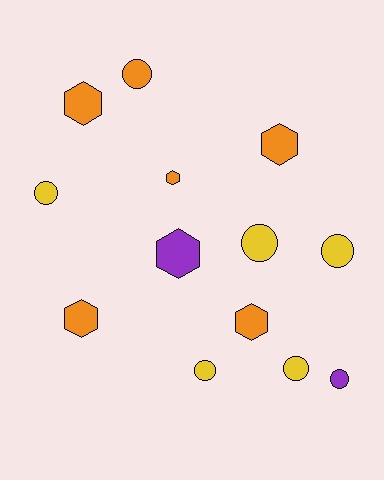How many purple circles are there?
There is 1 purple circle.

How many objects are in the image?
There are 13 objects.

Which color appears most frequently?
Orange, with 6 objects.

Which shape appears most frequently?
Circle, with 7 objects.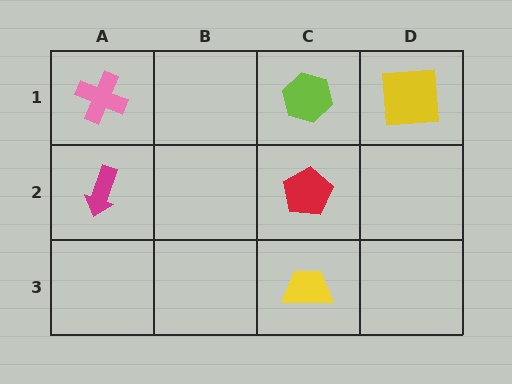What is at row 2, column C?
A red pentagon.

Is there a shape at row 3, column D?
No, that cell is empty.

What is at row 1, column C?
A lime hexagon.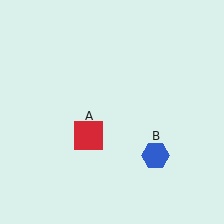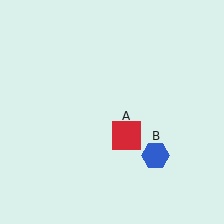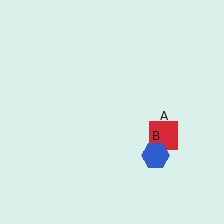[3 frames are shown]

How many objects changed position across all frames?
1 object changed position: red square (object A).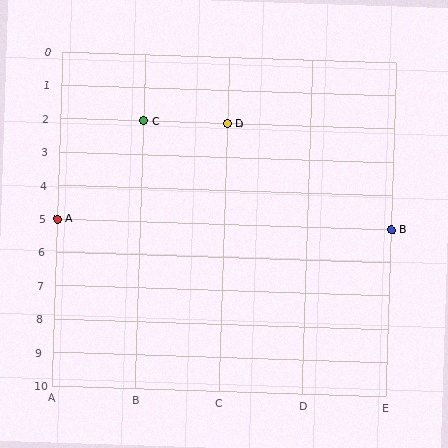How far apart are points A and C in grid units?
Points A and C are 1 column and 3 rows apart (about 3.2 grid units diagonally).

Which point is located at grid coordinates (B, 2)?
Point C is at (B, 2).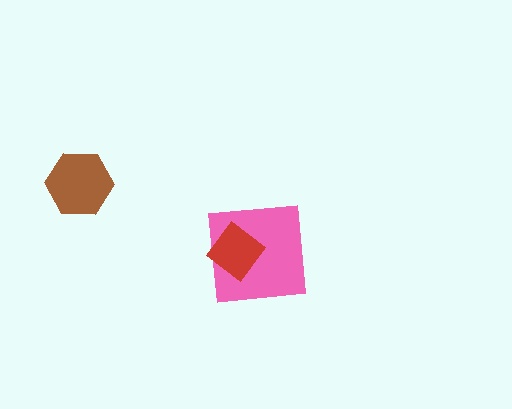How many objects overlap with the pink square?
1 object overlaps with the pink square.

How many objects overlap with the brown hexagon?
0 objects overlap with the brown hexagon.